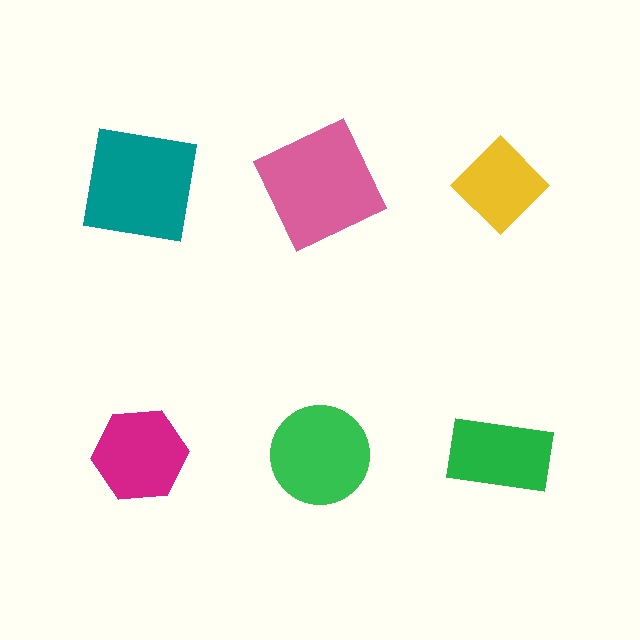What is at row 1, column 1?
A teal square.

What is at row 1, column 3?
A yellow diamond.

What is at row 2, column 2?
A green circle.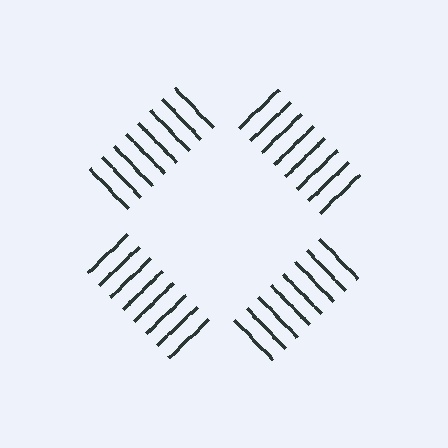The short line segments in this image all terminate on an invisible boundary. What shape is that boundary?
An illusory square — the line segments terminate on its edges but no continuous stroke is drawn.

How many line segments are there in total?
32 — 8 along each of the 4 edges.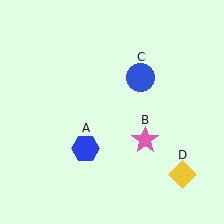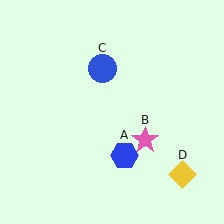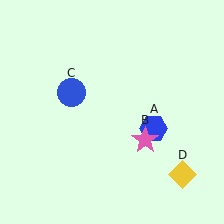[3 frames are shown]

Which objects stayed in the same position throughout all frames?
Pink star (object B) and yellow diamond (object D) remained stationary.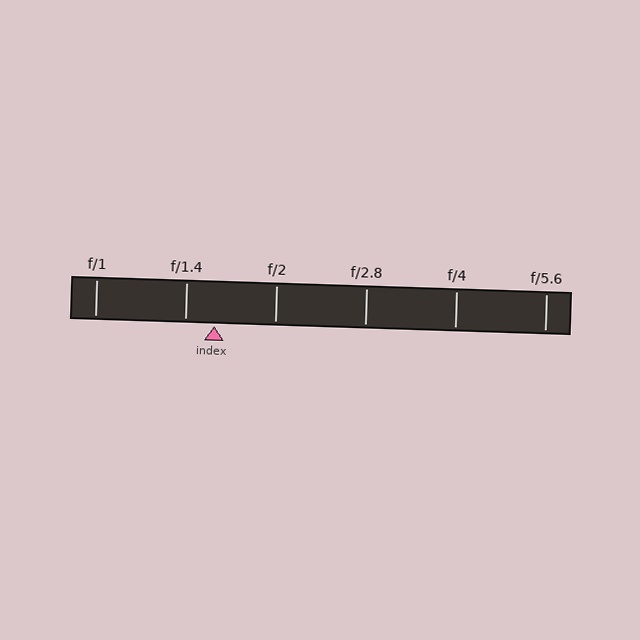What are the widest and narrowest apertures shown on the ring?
The widest aperture shown is f/1 and the narrowest is f/5.6.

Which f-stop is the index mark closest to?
The index mark is closest to f/1.4.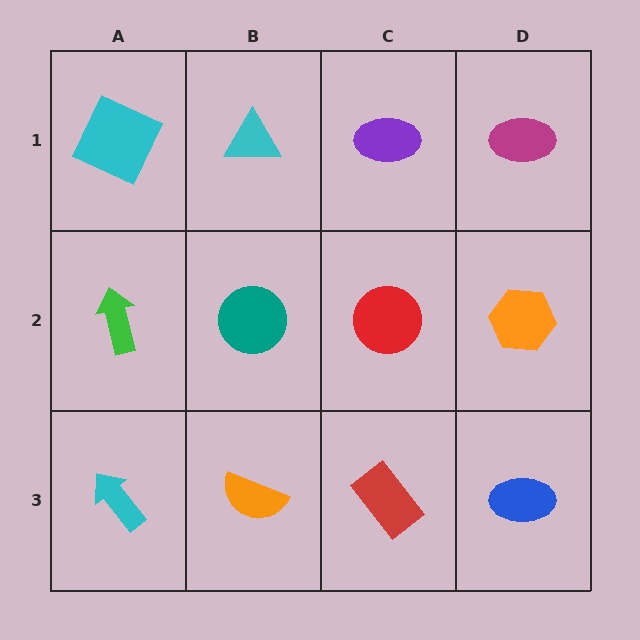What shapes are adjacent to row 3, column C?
A red circle (row 2, column C), an orange semicircle (row 3, column B), a blue ellipse (row 3, column D).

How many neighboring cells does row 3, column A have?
2.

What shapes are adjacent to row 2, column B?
A cyan triangle (row 1, column B), an orange semicircle (row 3, column B), a green arrow (row 2, column A), a red circle (row 2, column C).